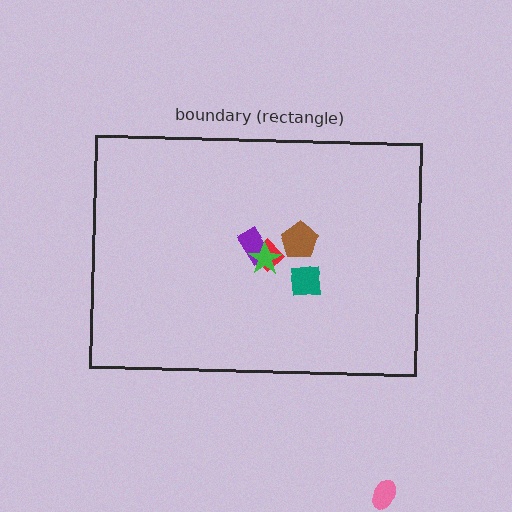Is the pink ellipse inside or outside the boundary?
Outside.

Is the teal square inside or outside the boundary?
Inside.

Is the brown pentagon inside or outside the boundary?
Inside.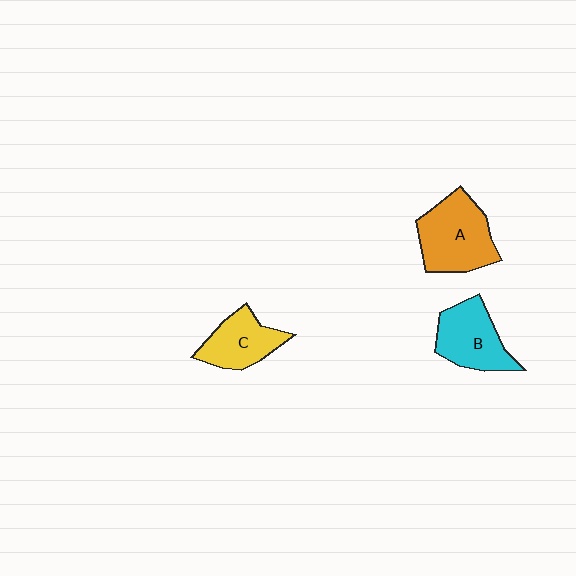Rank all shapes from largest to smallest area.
From largest to smallest: A (orange), B (cyan), C (yellow).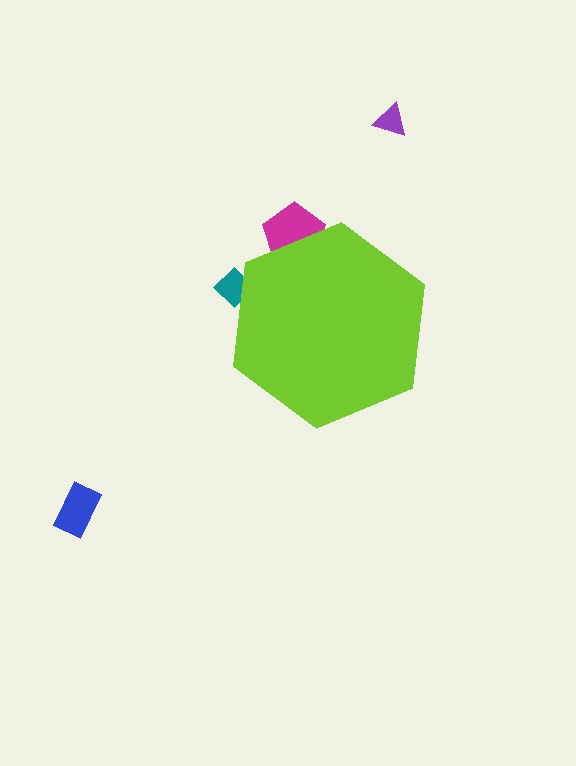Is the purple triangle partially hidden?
No, the purple triangle is fully visible.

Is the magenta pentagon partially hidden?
Yes, the magenta pentagon is partially hidden behind the lime hexagon.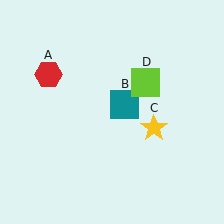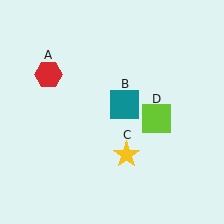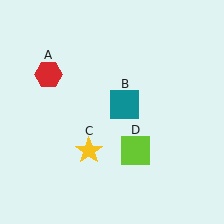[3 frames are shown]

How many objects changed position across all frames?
2 objects changed position: yellow star (object C), lime square (object D).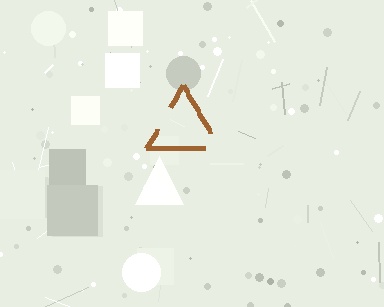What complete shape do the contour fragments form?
The contour fragments form a triangle.